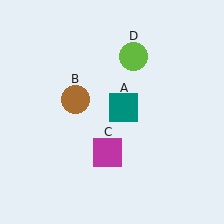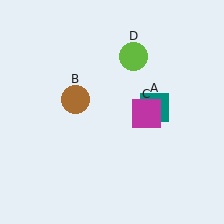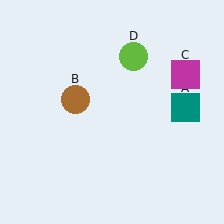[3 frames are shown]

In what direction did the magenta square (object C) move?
The magenta square (object C) moved up and to the right.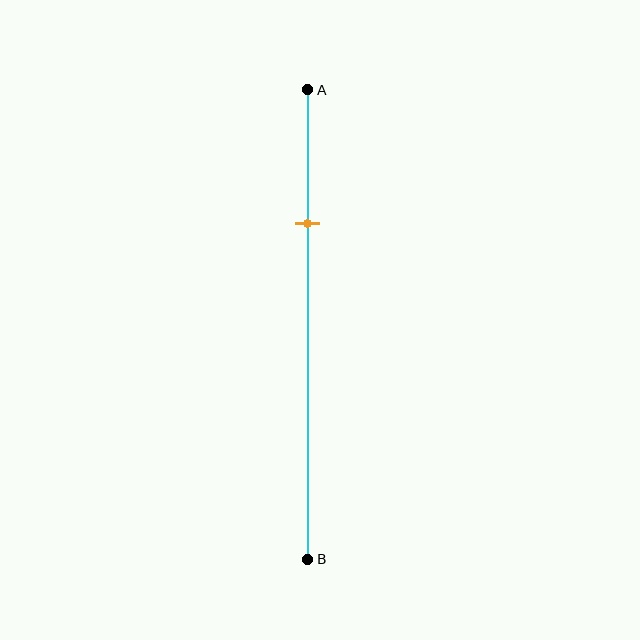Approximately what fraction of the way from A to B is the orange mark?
The orange mark is approximately 30% of the way from A to B.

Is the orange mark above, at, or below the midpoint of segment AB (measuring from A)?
The orange mark is above the midpoint of segment AB.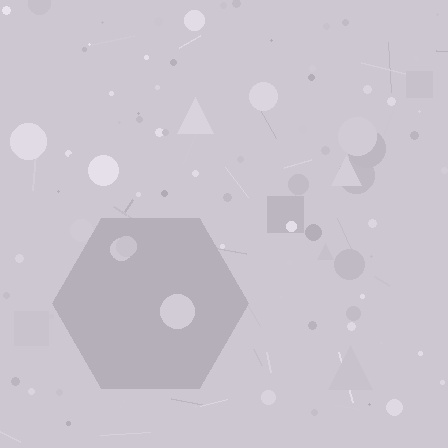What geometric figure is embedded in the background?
A hexagon is embedded in the background.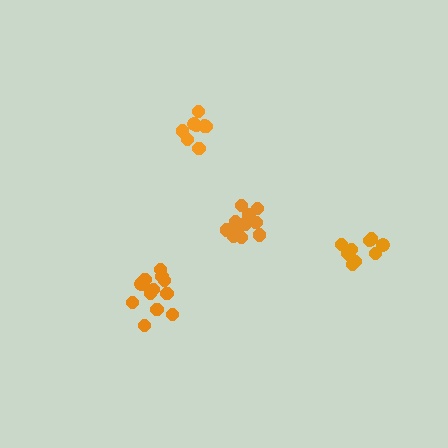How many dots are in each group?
Group 1: 12 dots, Group 2: 8 dots, Group 3: 13 dots, Group 4: 10 dots (43 total).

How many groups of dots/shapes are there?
There are 4 groups.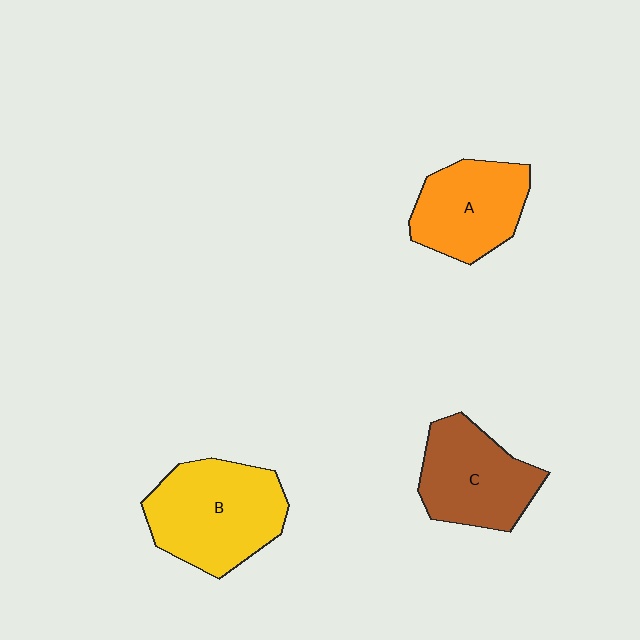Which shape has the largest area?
Shape B (yellow).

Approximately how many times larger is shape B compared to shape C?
Approximately 1.3 times.